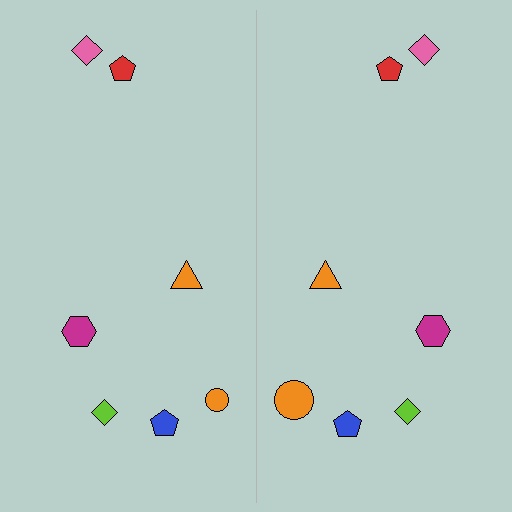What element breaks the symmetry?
The orange circle on the right side has a different size than its mirror counterpart.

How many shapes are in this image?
There are 14 shapes in this image.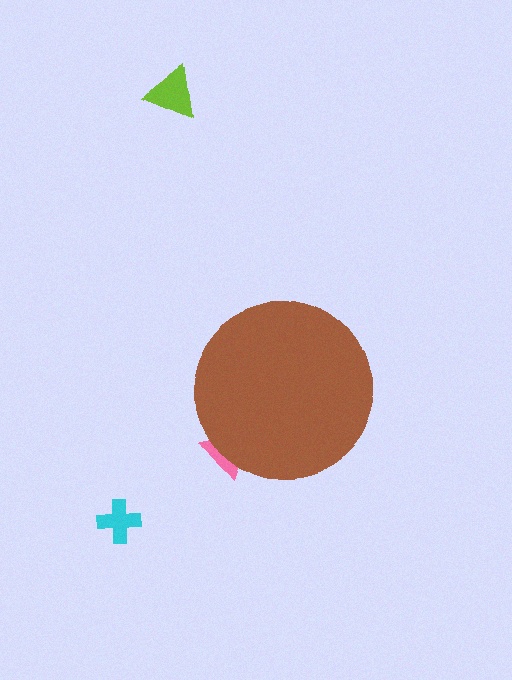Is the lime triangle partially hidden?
No, the lime triangle is fully visible.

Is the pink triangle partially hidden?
Yes, the pink triangle is partially hidden behind the brown circle.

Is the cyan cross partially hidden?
No, the cyan cross is fully visible.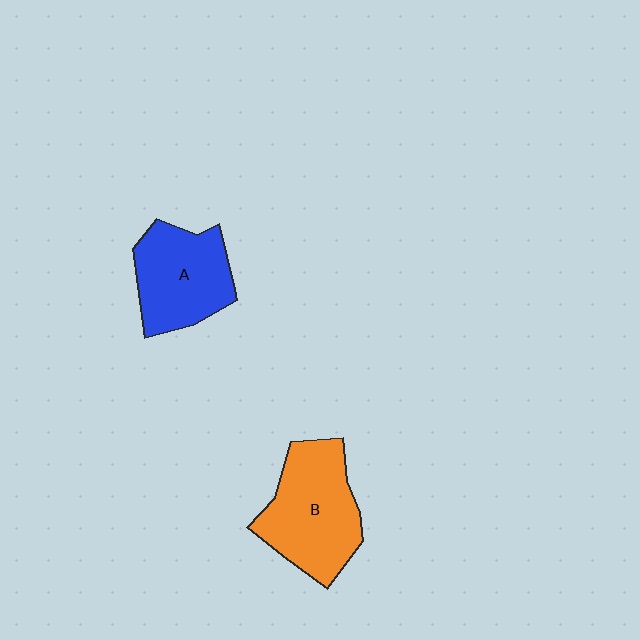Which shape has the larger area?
Shape B (orange).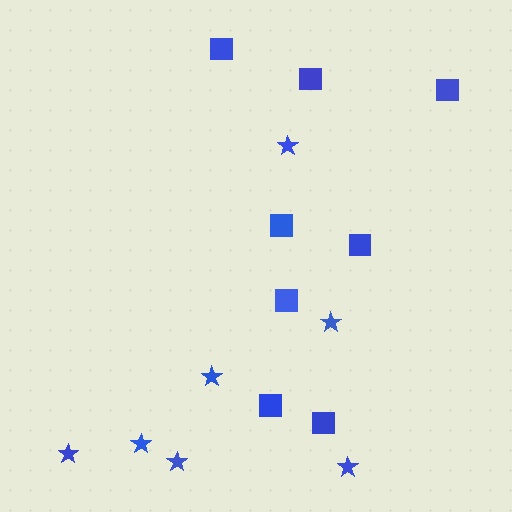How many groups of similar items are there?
There are 2 groups: one group of stars (7) and one group of squares (8).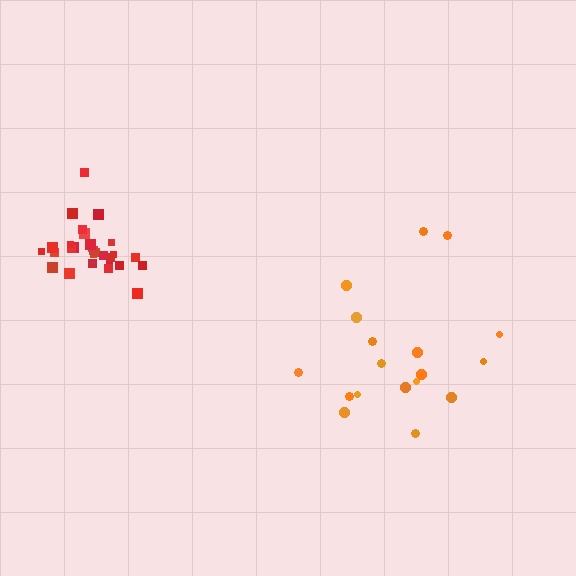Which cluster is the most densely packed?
Red.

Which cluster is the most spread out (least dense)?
Orange.